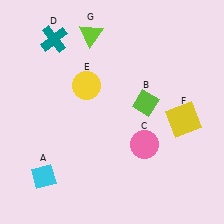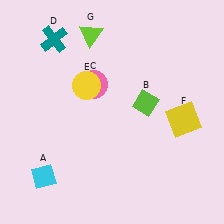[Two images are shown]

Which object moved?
The pink circle (C) moved up.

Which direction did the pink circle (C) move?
The pink circle (C) moved up.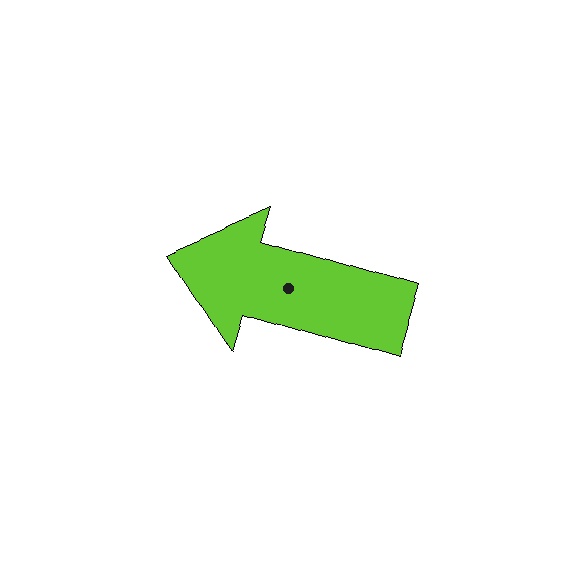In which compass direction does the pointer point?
West.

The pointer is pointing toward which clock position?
Roughly 10 o'clock.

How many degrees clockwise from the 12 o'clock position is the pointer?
Approximately 287 degrees.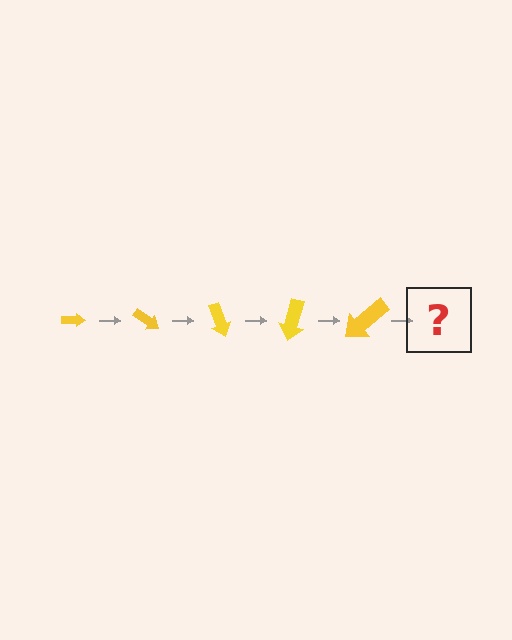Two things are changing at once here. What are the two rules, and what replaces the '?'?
The two rules are that the arrow grows larger each step and it rotates 35 degrees each step. The '?' should be an arrow, larger than the previous one and rotated 175 degrees from the start.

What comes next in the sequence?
The next element should be an arrow, larger than the previous one and rotated 175 degrees from the start.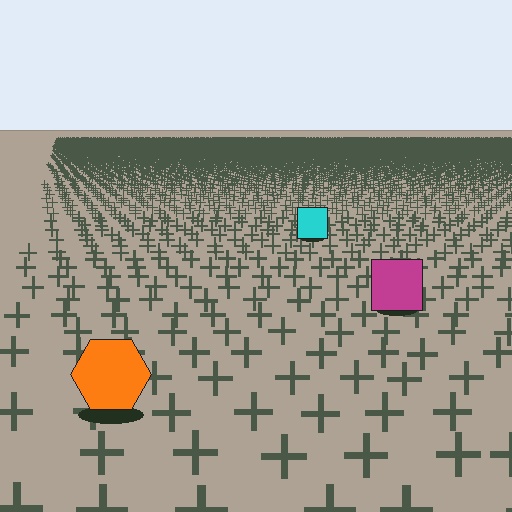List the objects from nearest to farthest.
From nearest to farthest: the orange hexagon, the magenta square, the cyan square.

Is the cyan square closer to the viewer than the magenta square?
No. The magenta square is closer — you can tell from the texture gradient: the ground texture is coarser near it.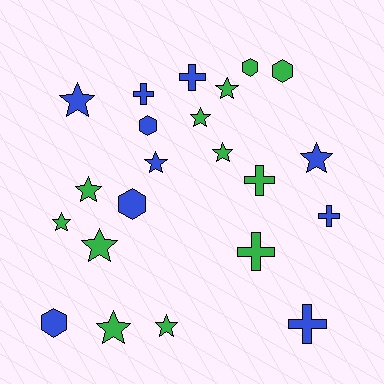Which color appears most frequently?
Green, with 12 objects.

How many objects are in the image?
There are 22 objects.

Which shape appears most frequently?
Star, with 11 objects.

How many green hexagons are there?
There are 2 green hexagons.